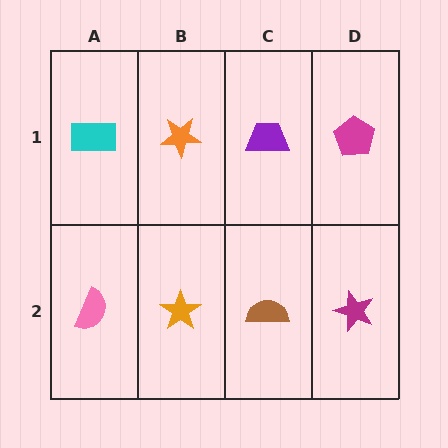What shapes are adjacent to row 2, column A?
A cyan rectangle (row 1, column A), an orange star (row 2, column B).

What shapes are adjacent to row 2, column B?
An orange star (row 1, column B), a pink semicircle (row 2, column A), a brown semicircle (row 2, column C).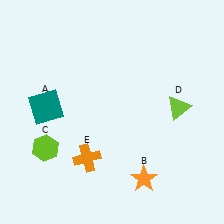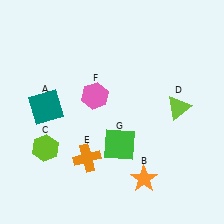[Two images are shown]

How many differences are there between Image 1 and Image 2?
There are 2 differences between the two images.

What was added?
A pink hexagon (F), a green square (G) were added in Image 2.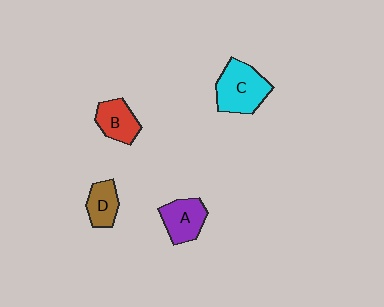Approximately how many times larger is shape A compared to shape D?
Approximately 1.3 times.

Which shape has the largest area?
Shape C (cyan).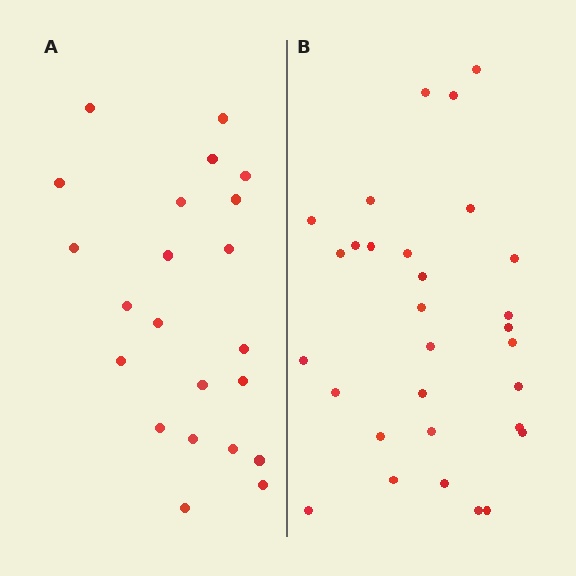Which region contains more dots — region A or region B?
Region B (the right region) has more dots.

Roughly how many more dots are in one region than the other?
Region B has roughly 8 or so more dots than region A.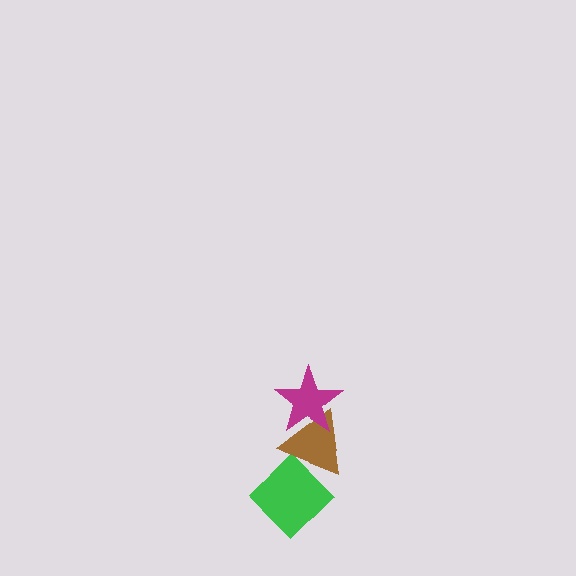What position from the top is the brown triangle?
The brown triangle is 2nd from the top.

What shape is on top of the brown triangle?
The magenta star is on top of the brown triangle.